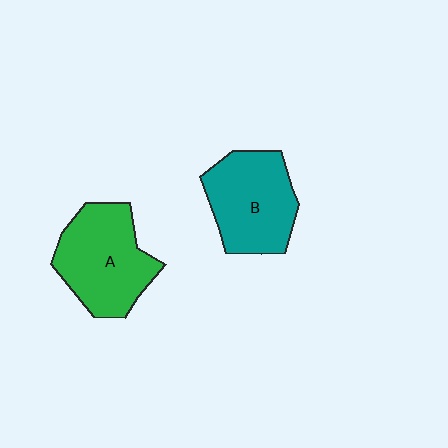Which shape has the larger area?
Shape A (green).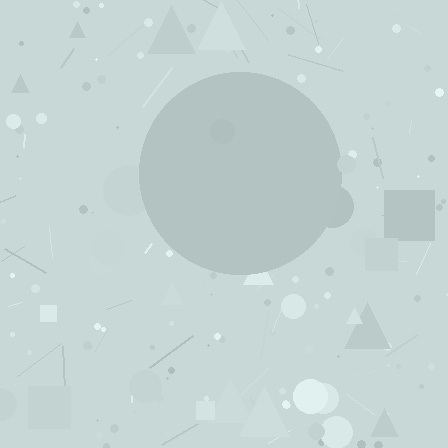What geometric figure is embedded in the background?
A circle is embedded in the background.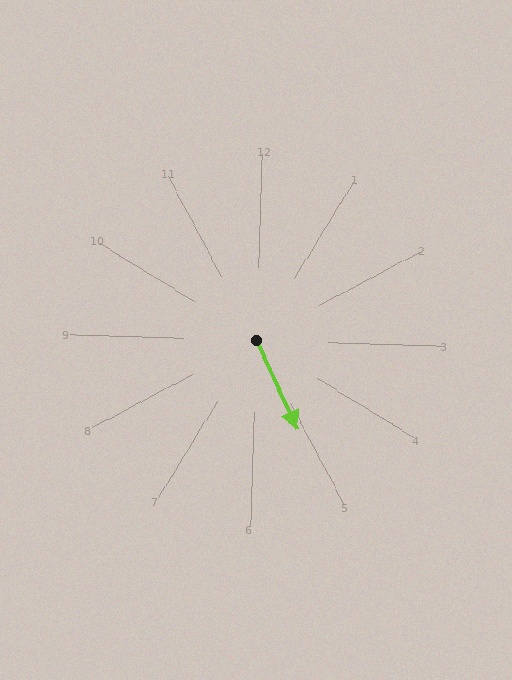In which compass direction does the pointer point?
Southeast.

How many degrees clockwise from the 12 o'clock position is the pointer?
Approximately 153 degrees.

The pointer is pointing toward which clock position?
Roughly 5 o'clock.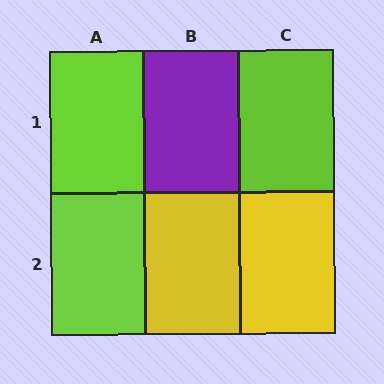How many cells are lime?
3 cells are lime.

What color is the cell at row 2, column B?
Yellow.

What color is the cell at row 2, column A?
Lime.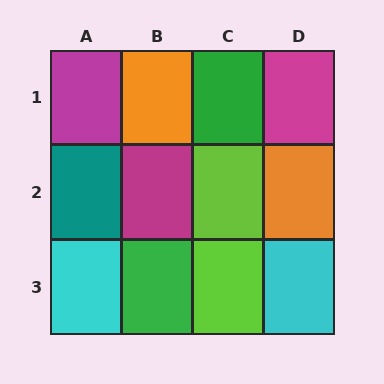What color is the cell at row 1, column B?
Orange.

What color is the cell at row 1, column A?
Magenta.